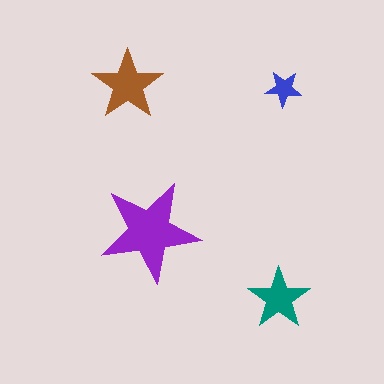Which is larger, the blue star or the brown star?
The brown one.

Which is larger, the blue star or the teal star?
The teal one.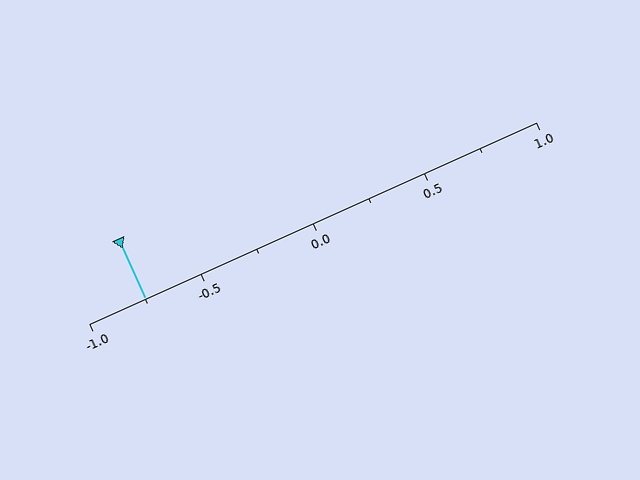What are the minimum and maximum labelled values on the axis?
The axis runs from -1.0 to 1.0.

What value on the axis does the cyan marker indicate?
The marker indicates approximately -0.75.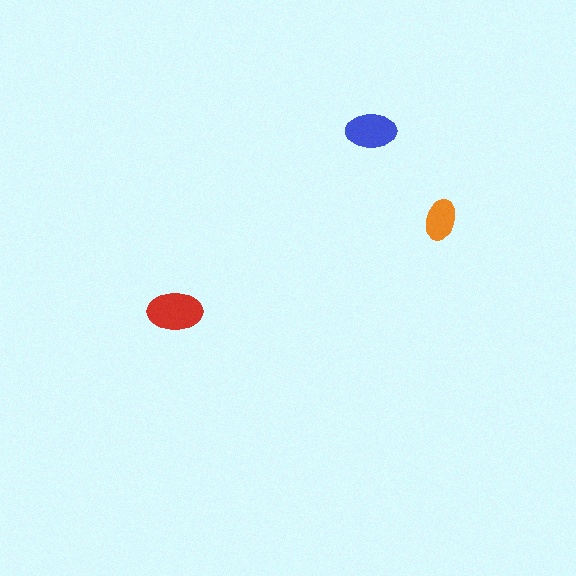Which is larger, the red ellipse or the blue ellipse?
The red one.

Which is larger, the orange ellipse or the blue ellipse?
The blue one.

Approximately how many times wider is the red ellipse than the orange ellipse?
About 1.5 times wider.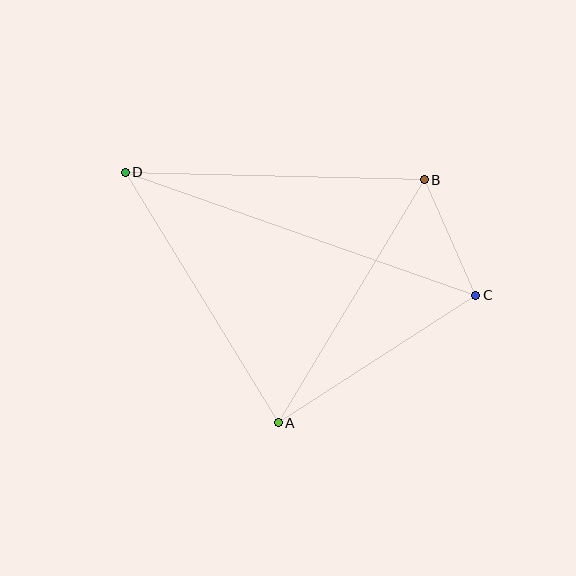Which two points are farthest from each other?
Points C and D are farthest from each other.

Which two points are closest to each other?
Points B and C are closest to each other.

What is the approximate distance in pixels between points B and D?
The distance between B and D is approximately 299 pixels.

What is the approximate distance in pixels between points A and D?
The distance between A and D is approximately 294 pixels.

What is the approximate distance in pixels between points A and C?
The distance between A and C is approximately 235 pixels.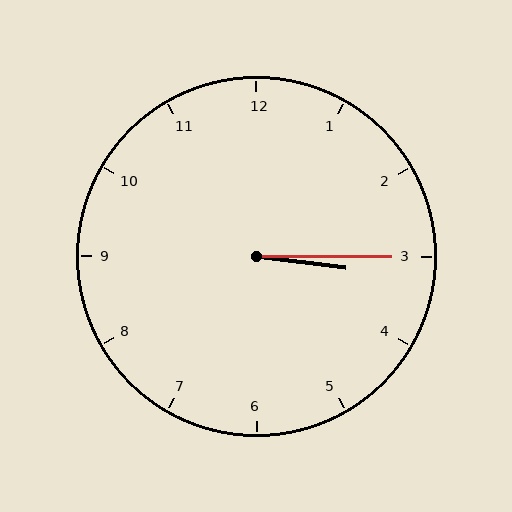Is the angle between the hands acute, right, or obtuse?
It is acute.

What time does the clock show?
3:15.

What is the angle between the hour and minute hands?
Approximately 8 degrees.